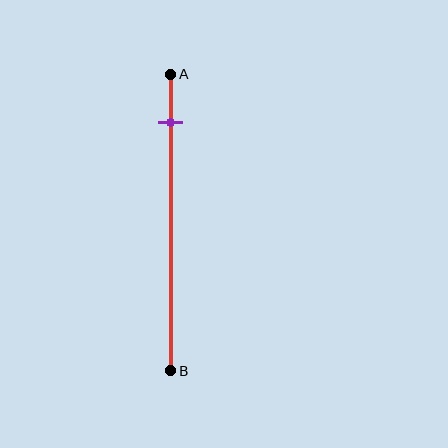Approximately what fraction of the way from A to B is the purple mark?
The purple mark is approximately 15% of the way from A to B.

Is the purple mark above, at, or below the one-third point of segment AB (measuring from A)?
The purple mark is above the one-third point of segment AB.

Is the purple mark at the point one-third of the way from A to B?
No, the mark is at about 15% from A, not at the 33% one-third point.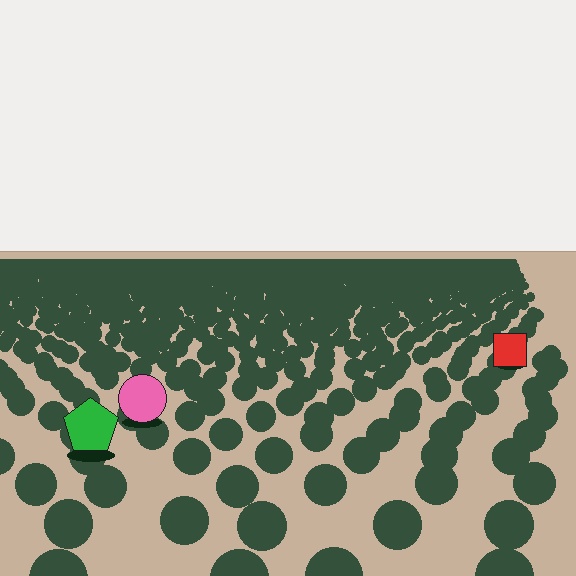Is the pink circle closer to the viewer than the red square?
Yes. The pink circle is closer — you can tell from the texture gradient: the ground texture is coarser near it.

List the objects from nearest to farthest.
From nearest to farthest: the green pentagon, the pink circle, the red square.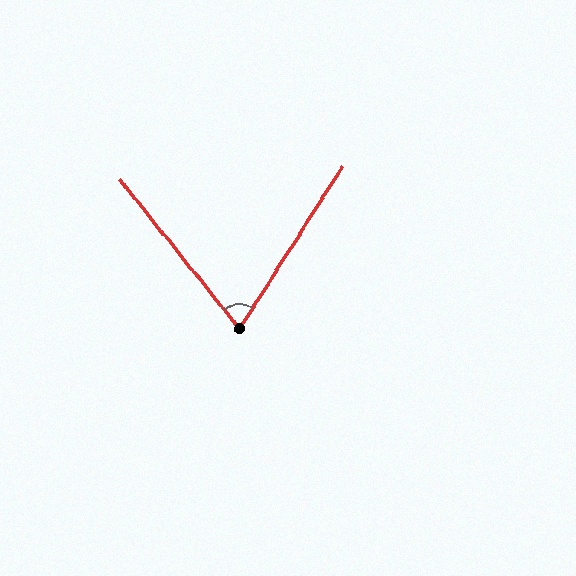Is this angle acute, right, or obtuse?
It is acute.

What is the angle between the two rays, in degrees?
Approximately 71 degrees.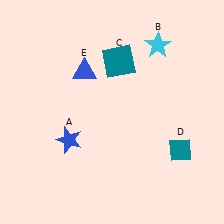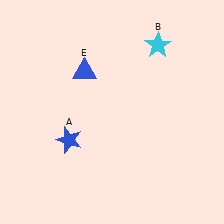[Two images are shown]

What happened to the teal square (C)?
The teal square (C) was removed in Image 2. It was in the top-right area of Image 1.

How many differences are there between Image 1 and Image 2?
There are 2 differences between the two images.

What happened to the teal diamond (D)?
The teal diamond (D) was removed in Image 2. It was in the bottom-right area of Image 1.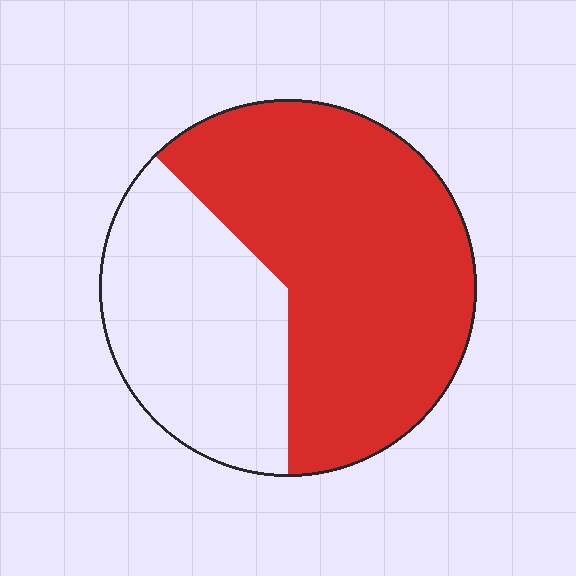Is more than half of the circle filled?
Yes.